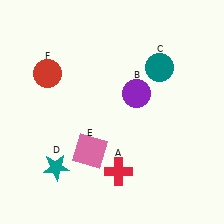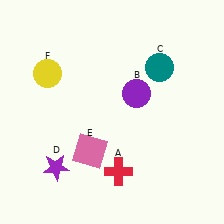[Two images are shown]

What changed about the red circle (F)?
In Image 1, F is red. In Image 2, it changed to yellow.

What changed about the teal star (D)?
In Image 1, D is teal. In Image 2, it changed to purple.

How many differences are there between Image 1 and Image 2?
There are 2 differences between the two images.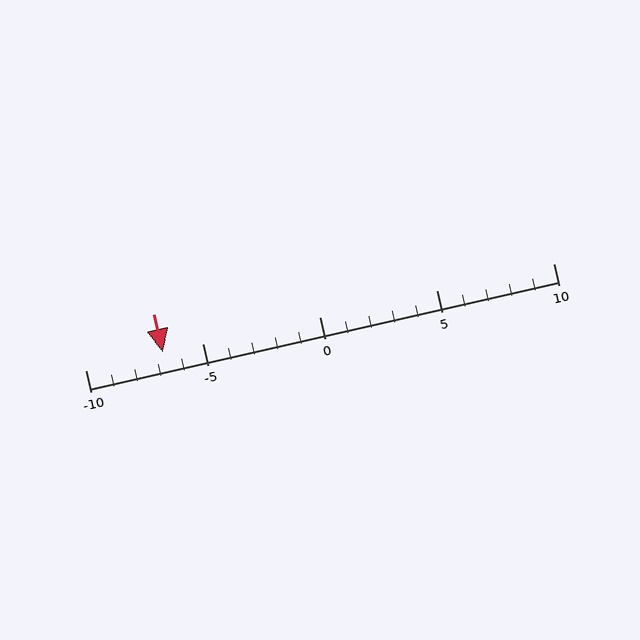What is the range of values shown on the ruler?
The ruler shows values from -10 to 10.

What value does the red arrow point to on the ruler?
The red arrow points to approximately -7.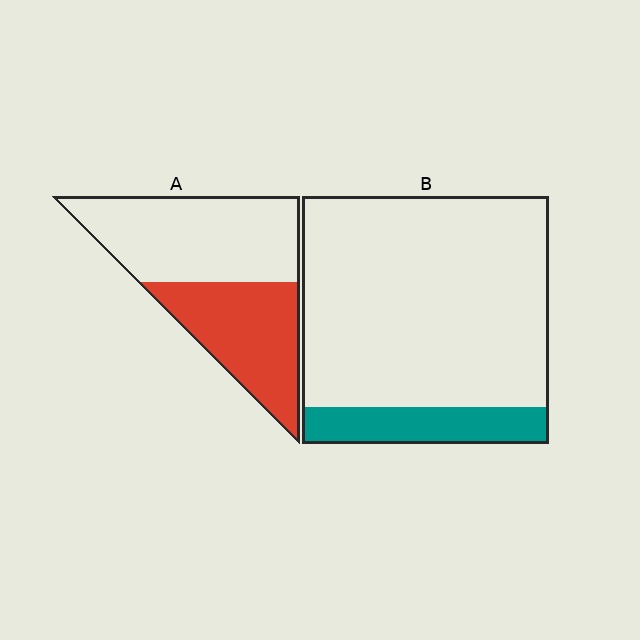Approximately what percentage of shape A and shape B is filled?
A is approximately 45% and B is approximately 15%.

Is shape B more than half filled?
No.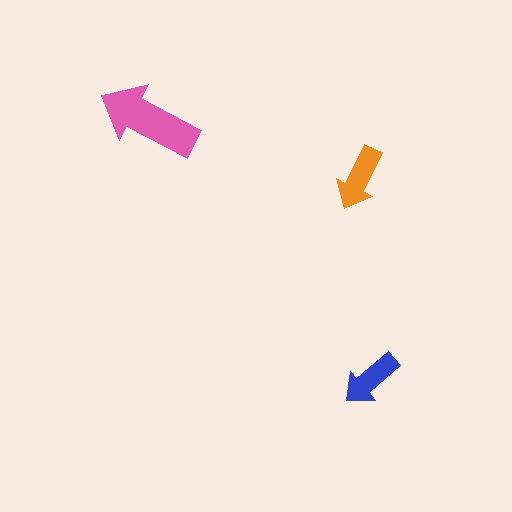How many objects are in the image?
There are 3 objects in the image.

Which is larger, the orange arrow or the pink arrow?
The pink one.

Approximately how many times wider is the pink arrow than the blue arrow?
About 1.5 times wider.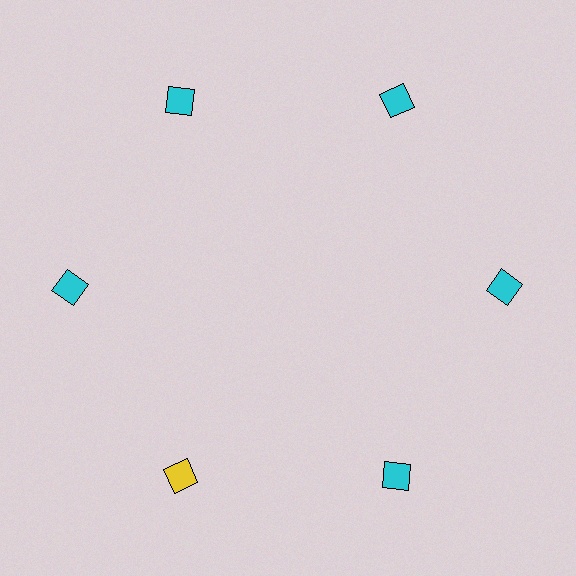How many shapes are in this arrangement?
There are 6 shapes arranged in a ring pattern.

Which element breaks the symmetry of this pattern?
The yellow diamond at roughly the 7 o'clock position breaks the symmetry. All other shapes are cyan diamonds.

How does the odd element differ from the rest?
It has a different color: yellow instead of cyan.